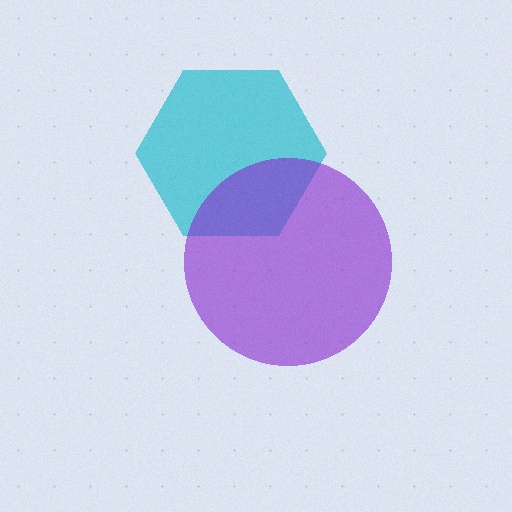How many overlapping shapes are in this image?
There are 2 overlapping shapes in the image.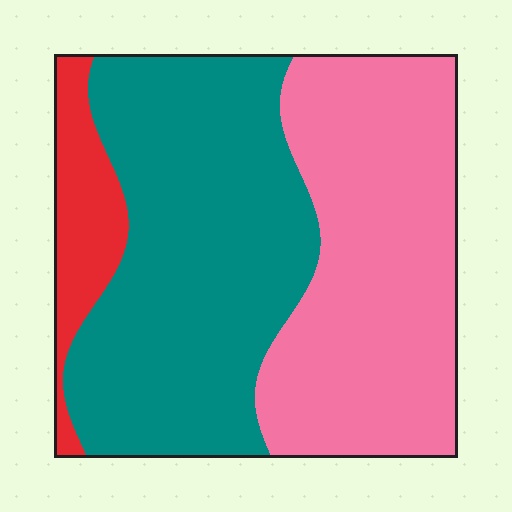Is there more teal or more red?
Teal.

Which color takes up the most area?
Teal, at roughly 50%.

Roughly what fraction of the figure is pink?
Pink covers 42% of the figure.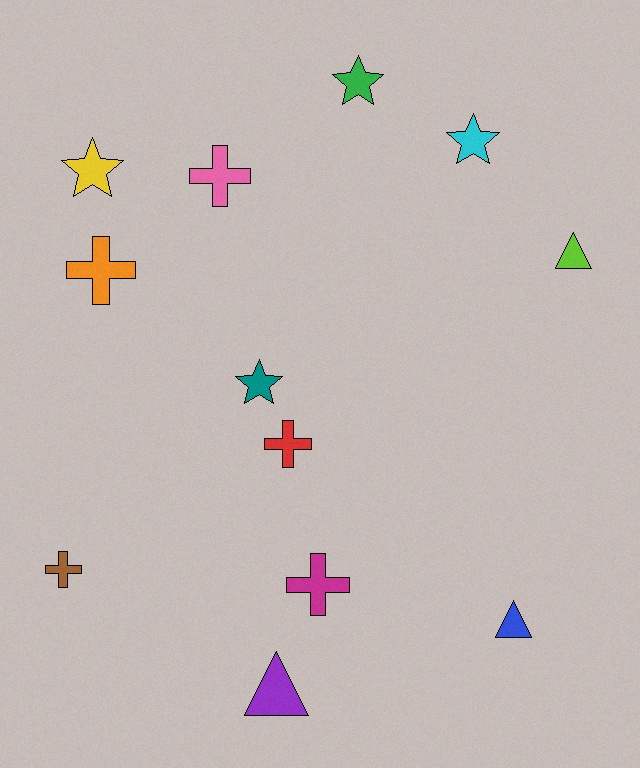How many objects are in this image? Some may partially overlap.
There are 12 objects.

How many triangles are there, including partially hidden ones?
There are 3 triangles.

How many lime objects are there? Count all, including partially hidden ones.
There is 1 lime object.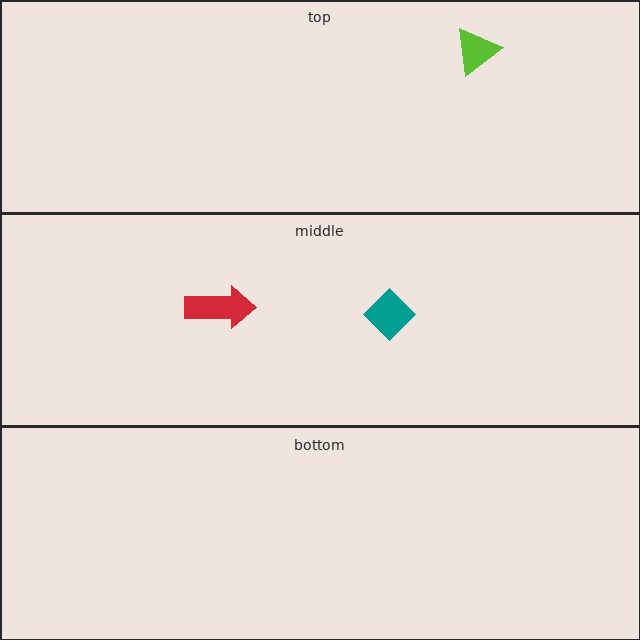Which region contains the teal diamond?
The middle region.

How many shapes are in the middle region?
2.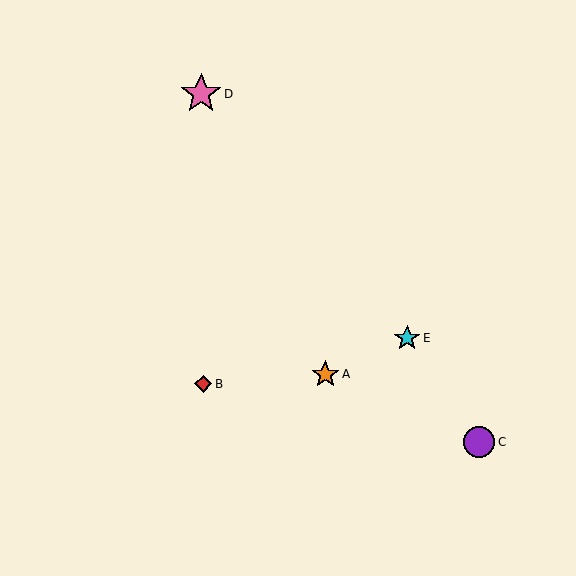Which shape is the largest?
The pink star (labeled D) is the largest.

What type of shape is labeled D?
Shape D is a pink star.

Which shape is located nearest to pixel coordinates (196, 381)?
The red diamond (labeled B) at (203, 384) is nearest to that location.